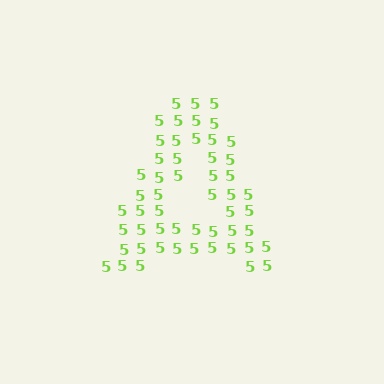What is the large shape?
The large shape is the letter A.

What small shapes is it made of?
It is made of small digit 5's.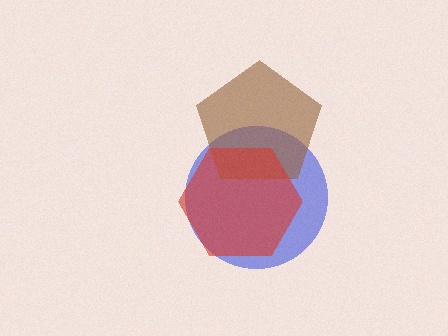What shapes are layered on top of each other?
The layered shapes are: a blue circle, a brown pentagon, a red hexagon.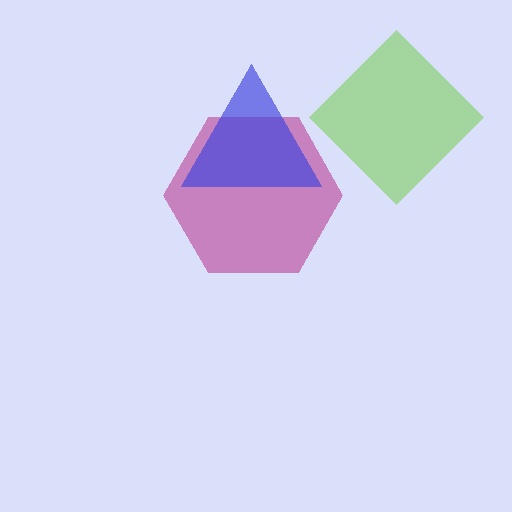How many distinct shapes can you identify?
There are 3 distinct shapes: a magenta hexagon, a blue triangle, a lime diamond.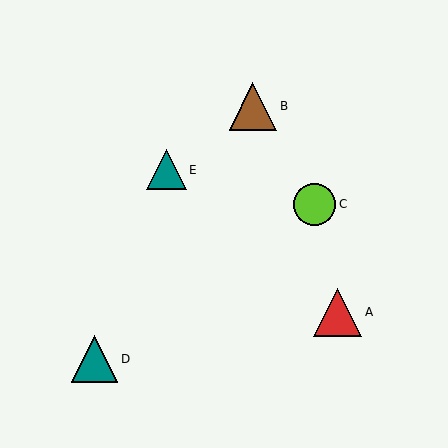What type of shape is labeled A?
Shape A is a red triangle.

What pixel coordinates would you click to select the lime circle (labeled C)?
Click at (315, 204) to select the lime circle C.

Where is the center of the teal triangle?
The center of the teal triangle is at (166, 170).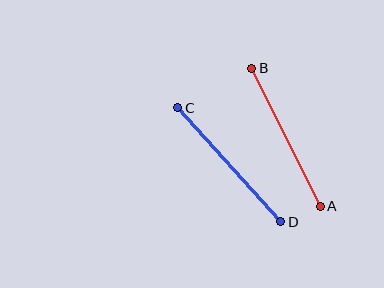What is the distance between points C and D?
The distance is approximately 154 pixels.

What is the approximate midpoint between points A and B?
The midpoint is at approximately (286, 137) pixels.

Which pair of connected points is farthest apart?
Points A and B are farthest apart.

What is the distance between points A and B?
The distance is approximately 154 pixels.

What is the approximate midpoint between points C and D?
The midpoint is at approximately (229, 165) pixels.